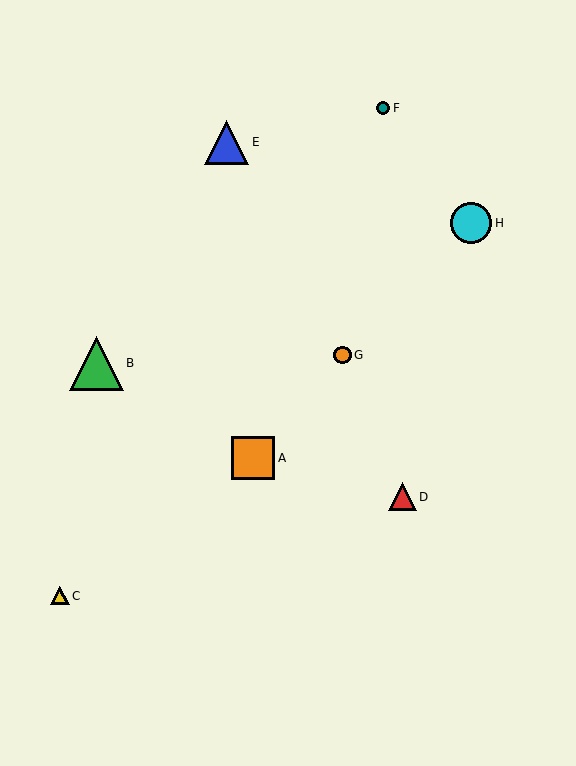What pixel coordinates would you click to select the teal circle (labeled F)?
Click at (383, 108) to select the teal circle F.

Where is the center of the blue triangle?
The center of the blue triangle is at (227, 142).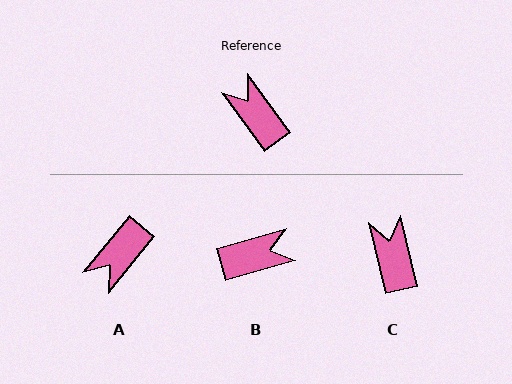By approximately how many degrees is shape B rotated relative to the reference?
Approximately 111 degrees clockwise.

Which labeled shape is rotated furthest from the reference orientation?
B, about 111 degrees away.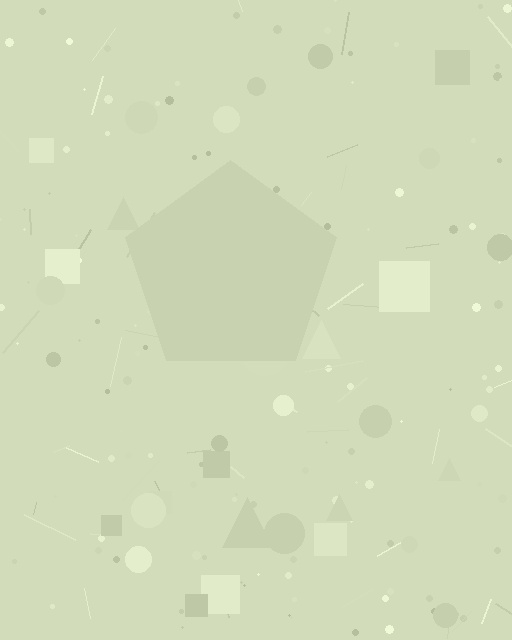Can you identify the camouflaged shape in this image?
The camouflaged shape is a pentagon.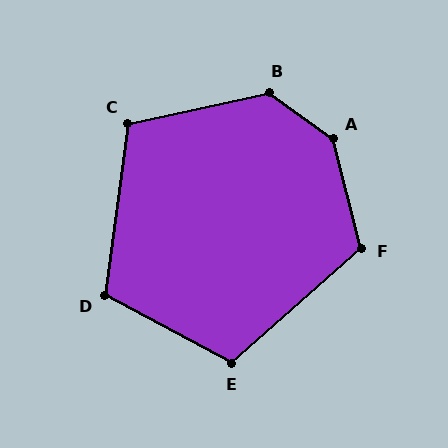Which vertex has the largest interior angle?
A, at approximately 140 degrees.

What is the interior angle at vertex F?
Approximately 118 degrees (obtuse).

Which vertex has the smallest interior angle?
C, at approximately 110 degrees.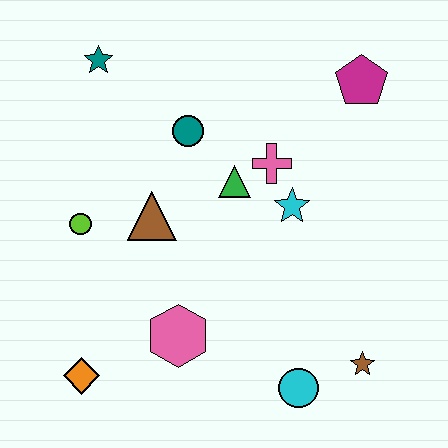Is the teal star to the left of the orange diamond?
No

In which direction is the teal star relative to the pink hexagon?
The teal star is above the pink hexagon.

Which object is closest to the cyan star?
The pink cross is closest to the cyan star.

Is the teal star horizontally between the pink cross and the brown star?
No